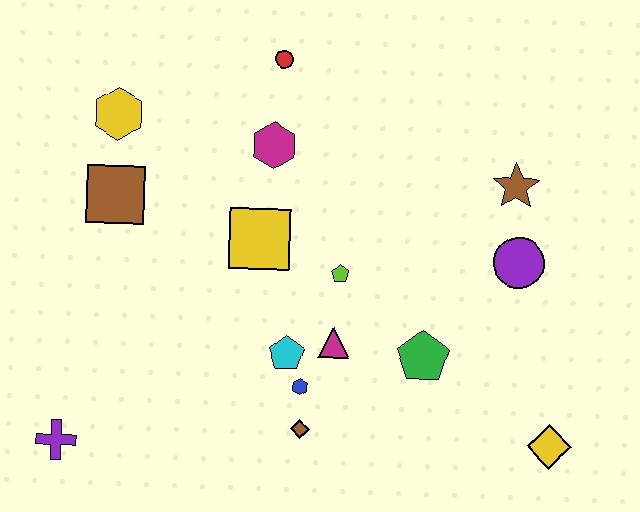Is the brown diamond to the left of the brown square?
No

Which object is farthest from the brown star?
The purple cross is farthest from the brown star.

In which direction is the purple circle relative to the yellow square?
The purple circle is to the right of the yellow square.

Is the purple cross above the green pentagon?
No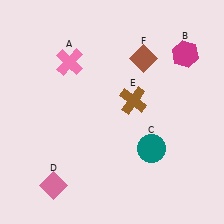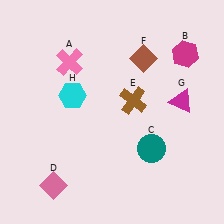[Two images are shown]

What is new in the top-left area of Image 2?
A cyan hexagon (H) was added in the top-left area of Image 2.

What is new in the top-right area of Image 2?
A magenta triangle (G) was added in the top-right area of Image 2.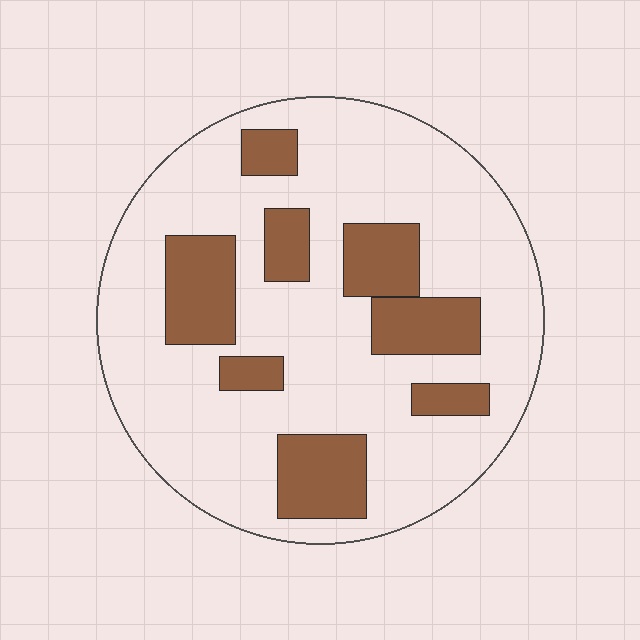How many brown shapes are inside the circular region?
8.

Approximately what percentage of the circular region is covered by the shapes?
Approximately 25%.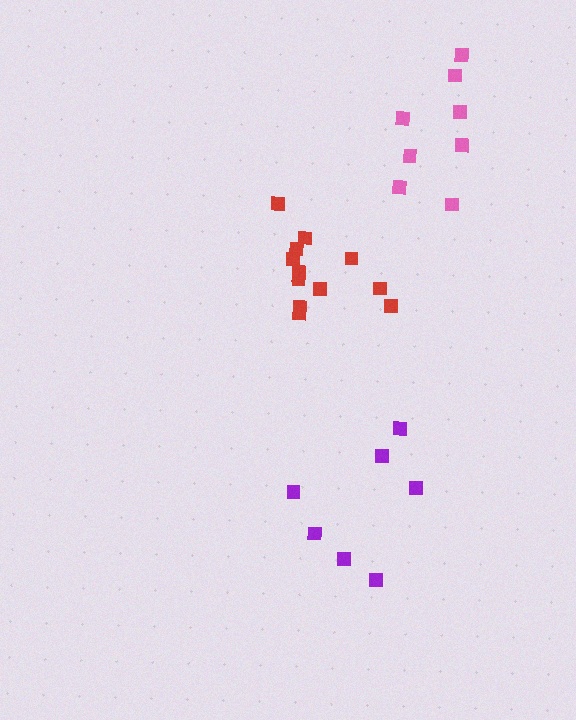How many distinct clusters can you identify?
There are 3 distinct clusters.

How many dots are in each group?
Group 1: 13 dots, Group 2: 7 dots, Group 3: 8 dots (28 total).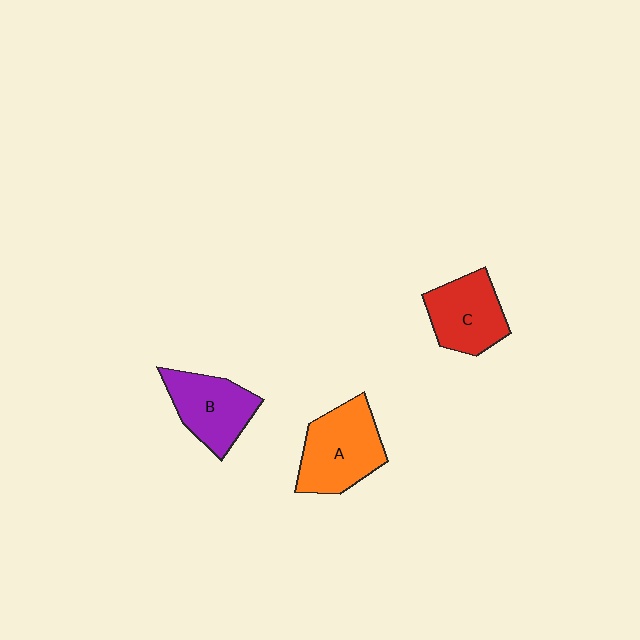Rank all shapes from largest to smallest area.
From largest to smallest: A (orange), B (purple), C (red).